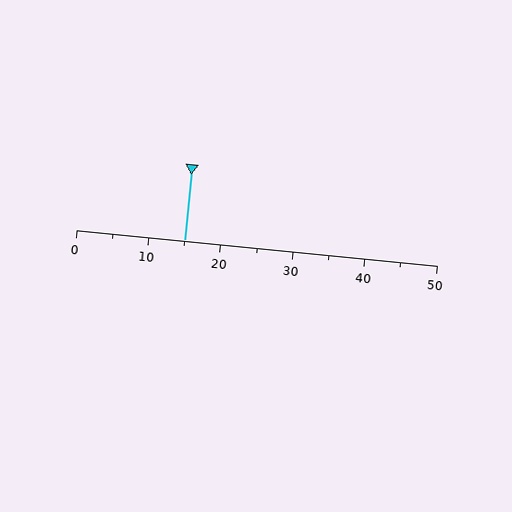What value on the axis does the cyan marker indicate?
The marker indicates approximately 15.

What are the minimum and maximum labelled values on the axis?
The axis runs from 0 to 50.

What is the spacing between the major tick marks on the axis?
The major ticks are spaced 10 apart.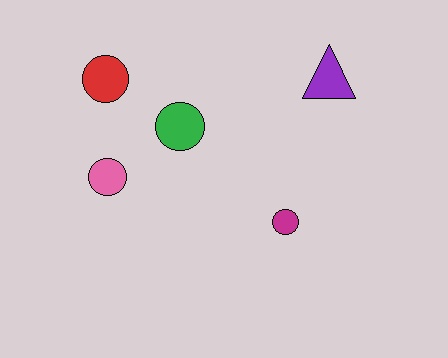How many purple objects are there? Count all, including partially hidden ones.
There is 1 purple object.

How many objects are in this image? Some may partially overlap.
There are 5 objects.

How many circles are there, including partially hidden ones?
There are 4 circles.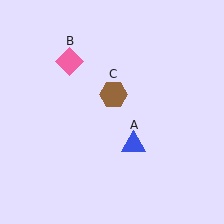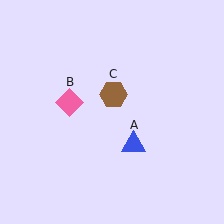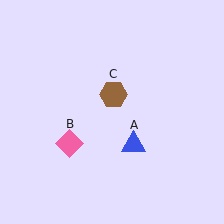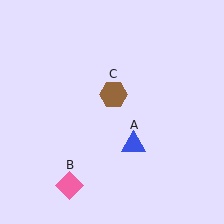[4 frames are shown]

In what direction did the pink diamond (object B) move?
The pink diamond (object B) moved down.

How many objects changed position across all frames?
1 object changed position: pink diamond (object B).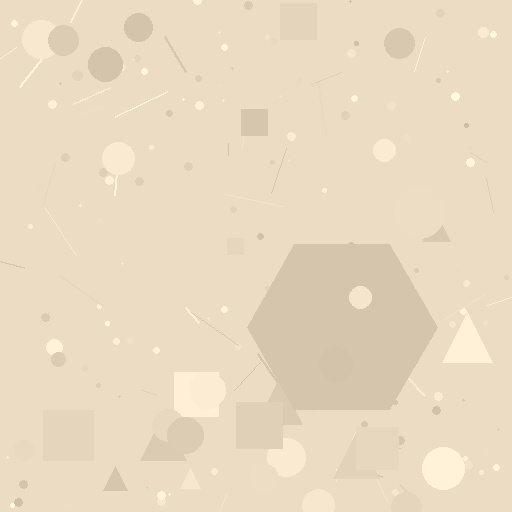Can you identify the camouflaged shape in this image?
The camouflaged shape is a hexagon.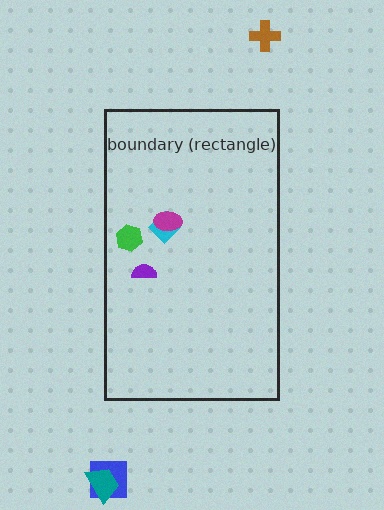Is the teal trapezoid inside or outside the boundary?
Outside.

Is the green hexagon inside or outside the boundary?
Inside.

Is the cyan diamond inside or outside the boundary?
Inside.